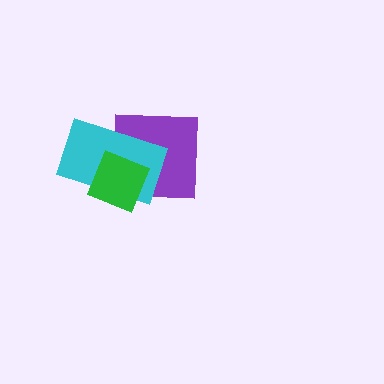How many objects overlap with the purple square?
2 objects overlap with the purple square.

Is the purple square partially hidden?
Yes, it is partially covered by another shape.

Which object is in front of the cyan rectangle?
The green diamond is in front of the cyan rectangle.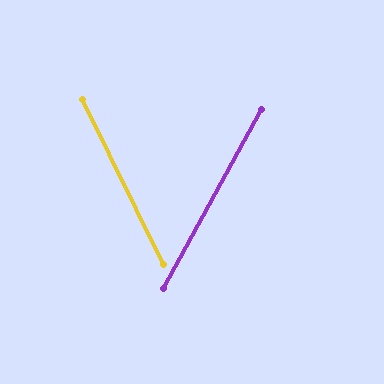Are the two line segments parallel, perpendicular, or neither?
Neither parallel nor perpendicular — they differ by about 55°.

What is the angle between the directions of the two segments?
Approximately 55 degrees.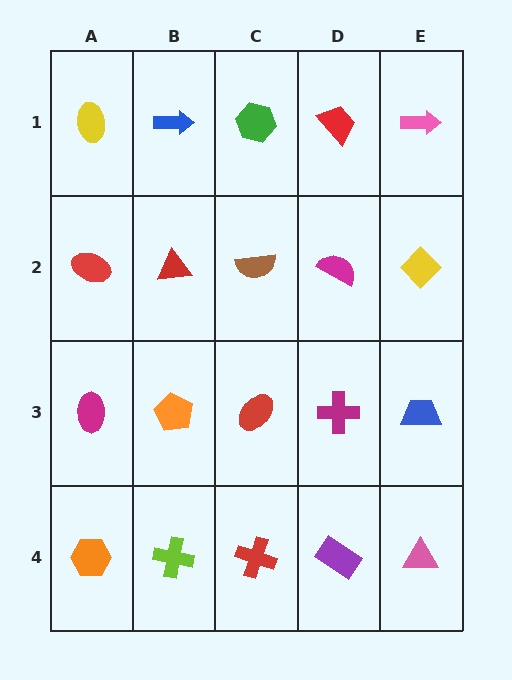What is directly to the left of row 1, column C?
A blue arrow.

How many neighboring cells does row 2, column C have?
4.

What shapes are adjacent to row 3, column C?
A brown semicircle (row 2, column C), a red cross (row 4, column C), an orange pentagon (row 3, column B), a magenta cross (row 3, column D).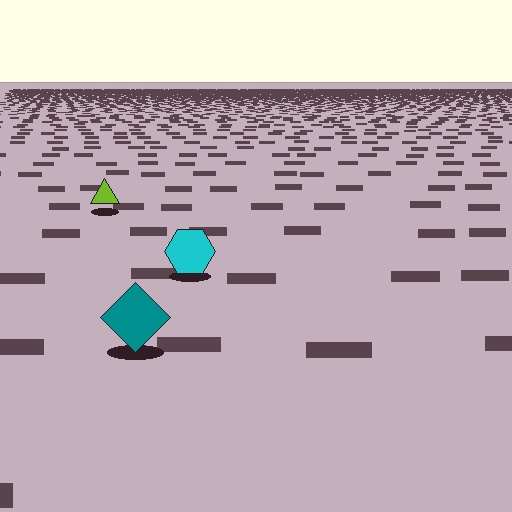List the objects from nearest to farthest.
From nearest to farthest: the teal diamond, the cyan hexagon, the lime triangle.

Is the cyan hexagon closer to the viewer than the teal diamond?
No. The teal diamond is closer — you can tell from the texture gradient: the ground texture is coarser near it.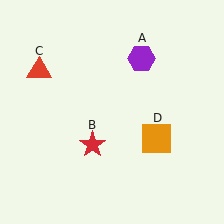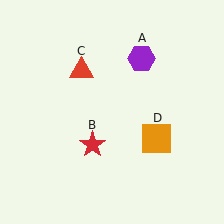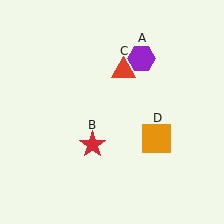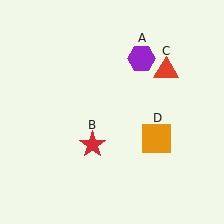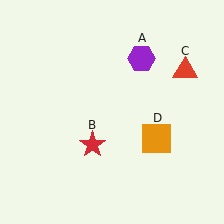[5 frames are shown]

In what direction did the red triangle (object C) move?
The red triangle (object C) moved right.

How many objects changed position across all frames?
1 object changed position: red triangle (object C).